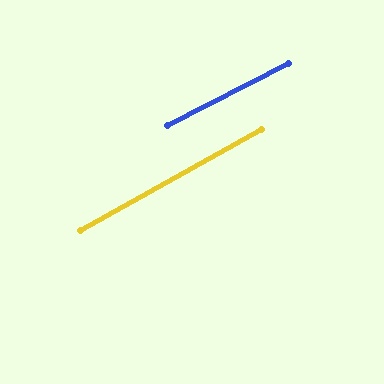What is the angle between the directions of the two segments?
Approximately 2 degrees.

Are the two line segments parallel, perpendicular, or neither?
Parallel — their directions differ by only 1.8°.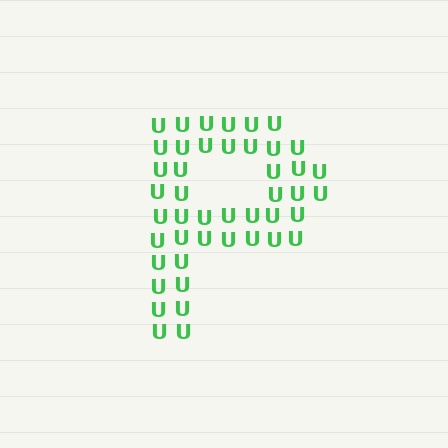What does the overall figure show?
The overall figure shows the letter P.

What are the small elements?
The small elements are letter U's.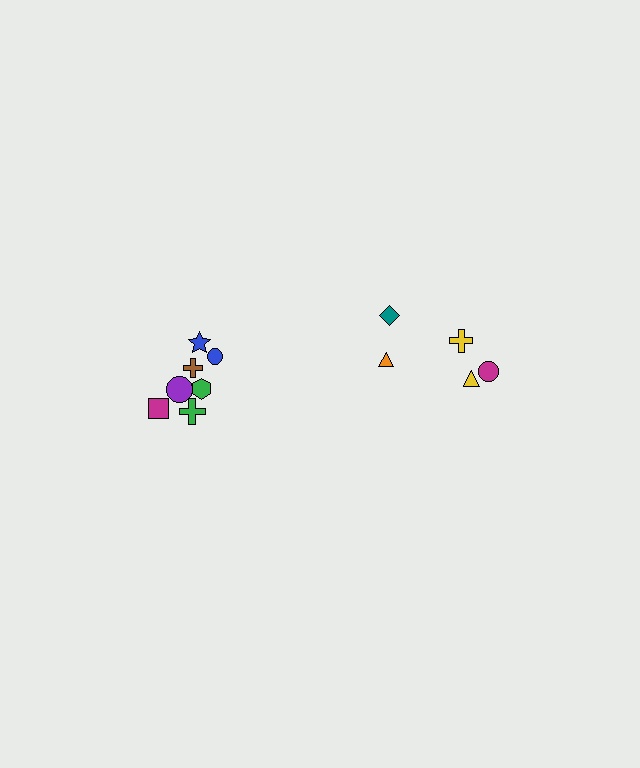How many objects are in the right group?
There are 5 objects.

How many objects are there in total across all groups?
There are 12 objects.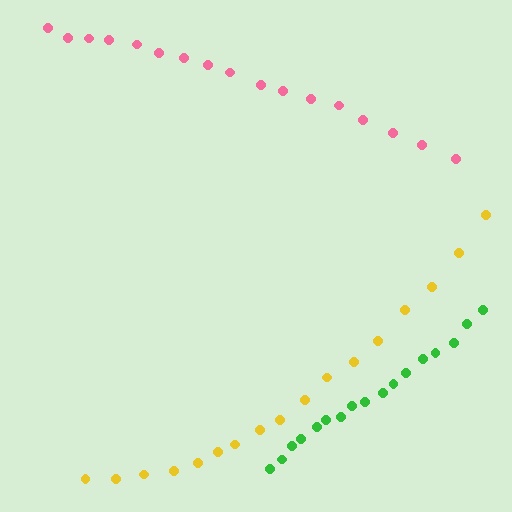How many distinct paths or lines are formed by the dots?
There are 3 distinct paths.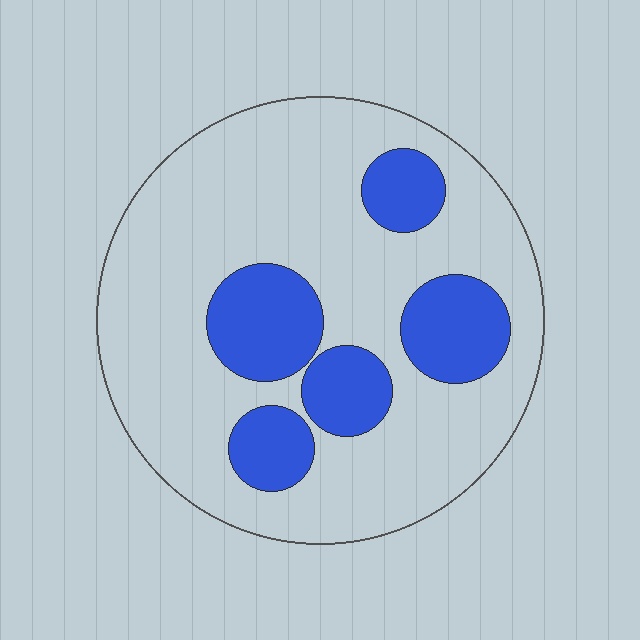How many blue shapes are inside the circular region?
5.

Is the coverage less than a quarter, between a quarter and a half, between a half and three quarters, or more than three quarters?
Less than a quarter.